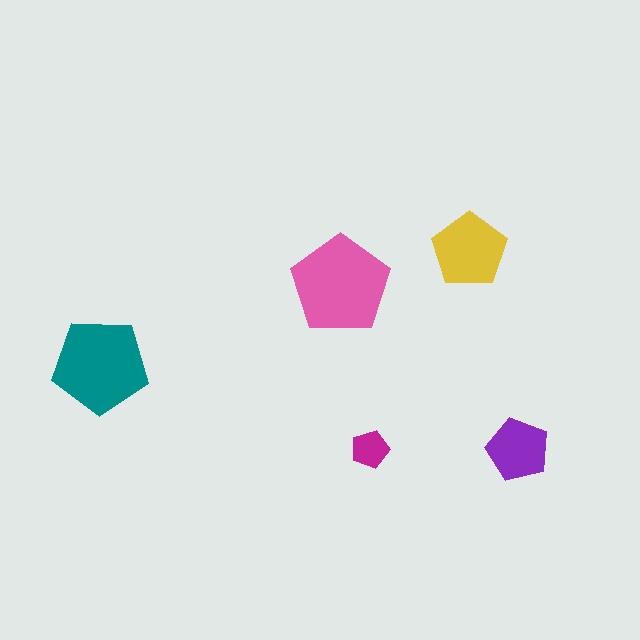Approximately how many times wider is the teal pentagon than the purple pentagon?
About 1.5 times wider.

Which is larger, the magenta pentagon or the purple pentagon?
The purple one.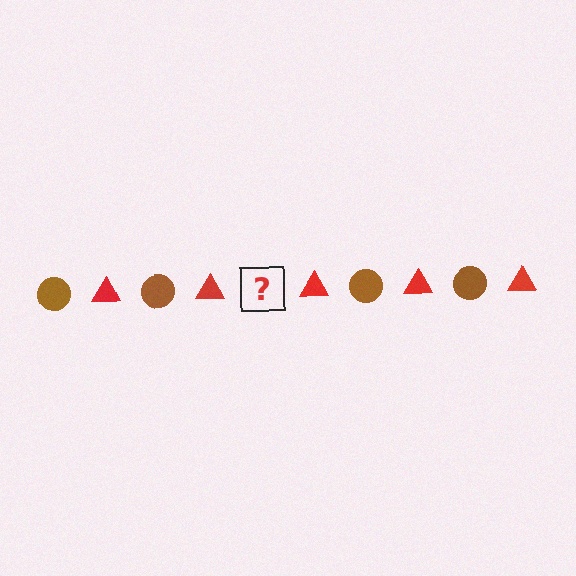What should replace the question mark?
The question mark should be replaced with a brown circle.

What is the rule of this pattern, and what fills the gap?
The rule is that the pattern alternates between brown circle and red triangle. The gap should be filled with a brown circle.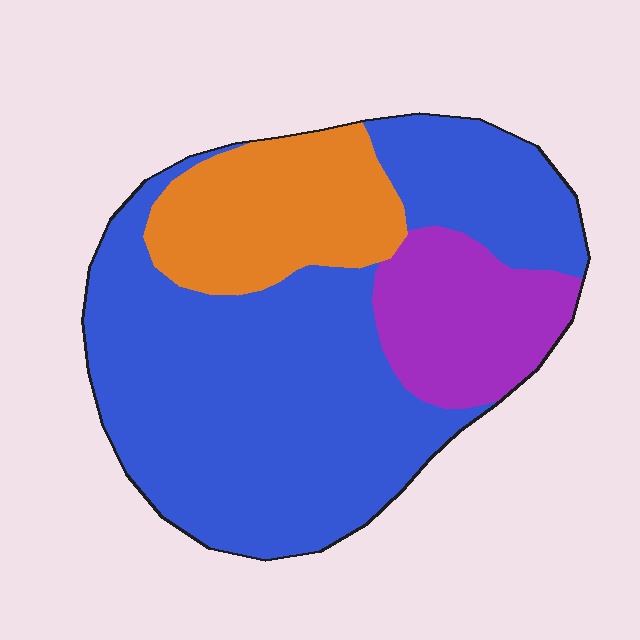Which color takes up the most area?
Blue, at roughly 65%.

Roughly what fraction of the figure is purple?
Purple takes up about one sixth (1/6) of the figure.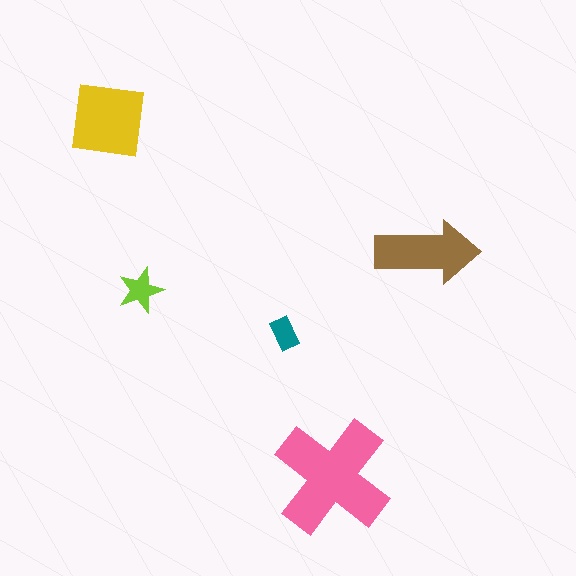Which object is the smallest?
The teal rectangle.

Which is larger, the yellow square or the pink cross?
The pink cross.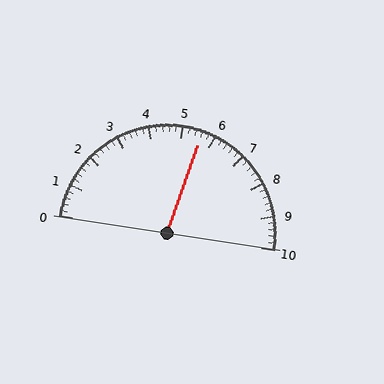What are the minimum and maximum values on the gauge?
The gauge ranges from 0 to 10.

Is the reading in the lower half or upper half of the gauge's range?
The reading is in the upper half of the range (0 to 10).